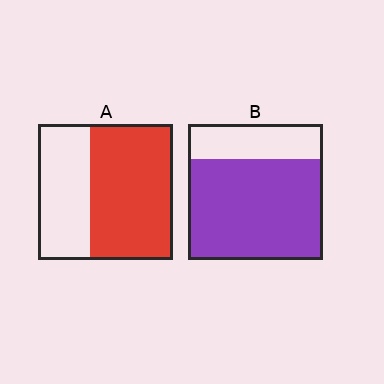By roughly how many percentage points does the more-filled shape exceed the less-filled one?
By roughly 15 percentage points (B over A).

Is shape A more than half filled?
Yes.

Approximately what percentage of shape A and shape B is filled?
A is approximately 60% and B is approximately 75%.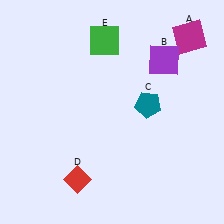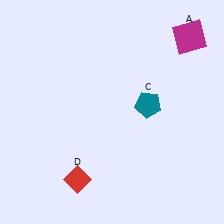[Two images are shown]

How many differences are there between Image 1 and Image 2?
There are 2 differences between the two images.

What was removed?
The green square (E), the purple square (B) were removed in Image 2.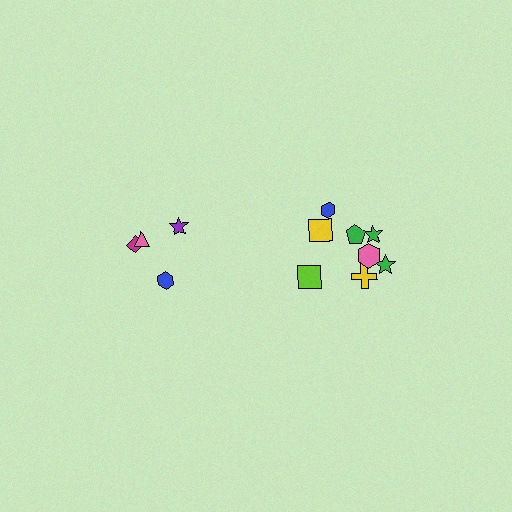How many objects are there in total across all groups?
There are 12 objects.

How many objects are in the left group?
There are 4 objects.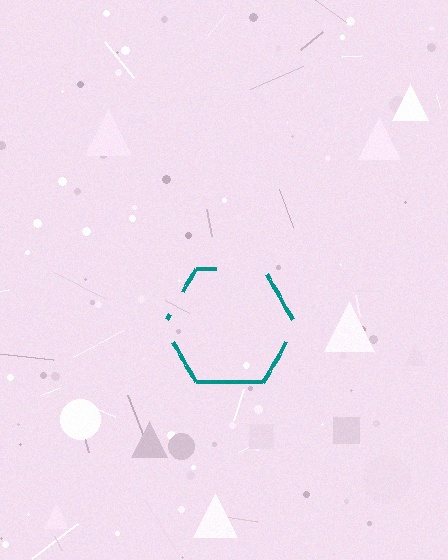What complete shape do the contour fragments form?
The contour fragments form a hexagon.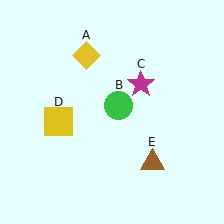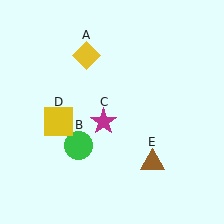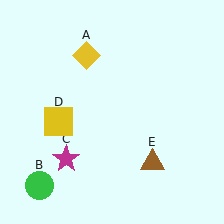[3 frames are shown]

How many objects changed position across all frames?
2 objects changed position: green circle (object B), magenta star (object C).